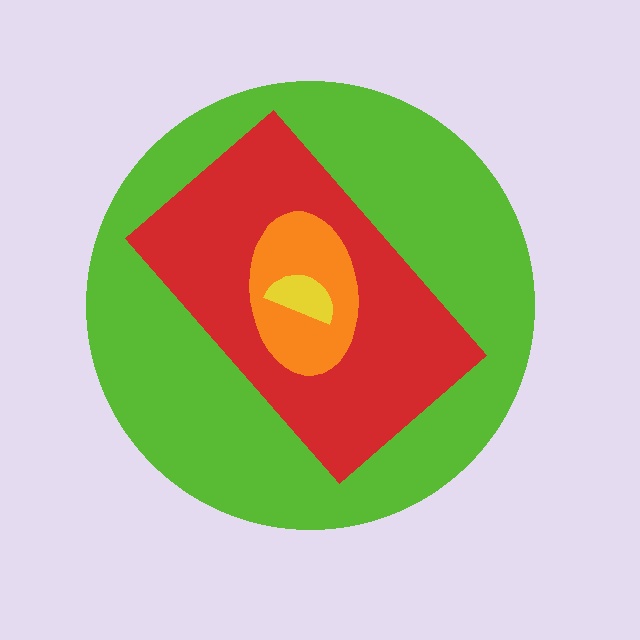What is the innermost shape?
The yellow semicircle.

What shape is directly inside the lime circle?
The red rectangle.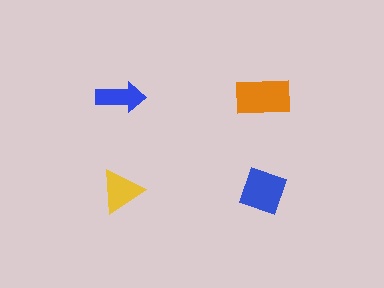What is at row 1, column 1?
A blue arrow.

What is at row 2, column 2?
A blue diamond.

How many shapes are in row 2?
2 shapes.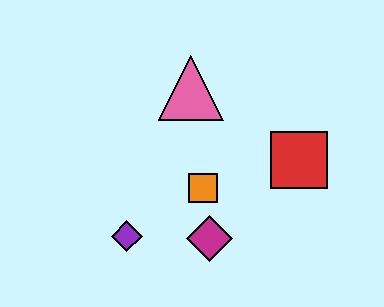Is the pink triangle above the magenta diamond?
Yes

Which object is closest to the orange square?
The magenta diamond is closest to the orange square.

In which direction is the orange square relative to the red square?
The orange square is to the left of the red square.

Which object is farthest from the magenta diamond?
The pink triangle is farthest from the magenta diamond.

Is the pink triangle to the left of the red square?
Yes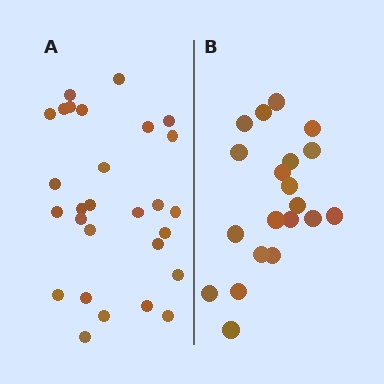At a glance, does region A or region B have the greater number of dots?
Region A (the left region) has more dots.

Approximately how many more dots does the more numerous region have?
Region A has roughly 8 or so more dots than region B.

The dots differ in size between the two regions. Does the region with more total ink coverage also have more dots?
No. Region B has more total ink coverage because its dots are larger, but region A actually contains more individual dots. Total area can be misleading — the number of items is what matters here.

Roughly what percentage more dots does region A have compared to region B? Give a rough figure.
About 40% more.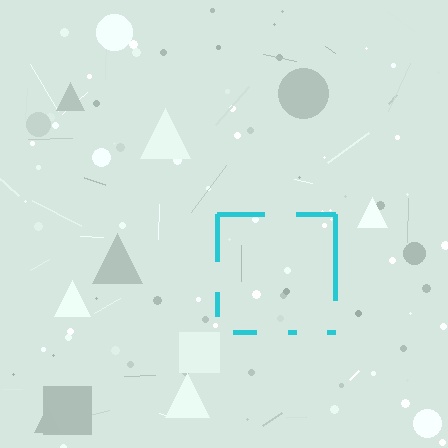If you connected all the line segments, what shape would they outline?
They would outline a square.